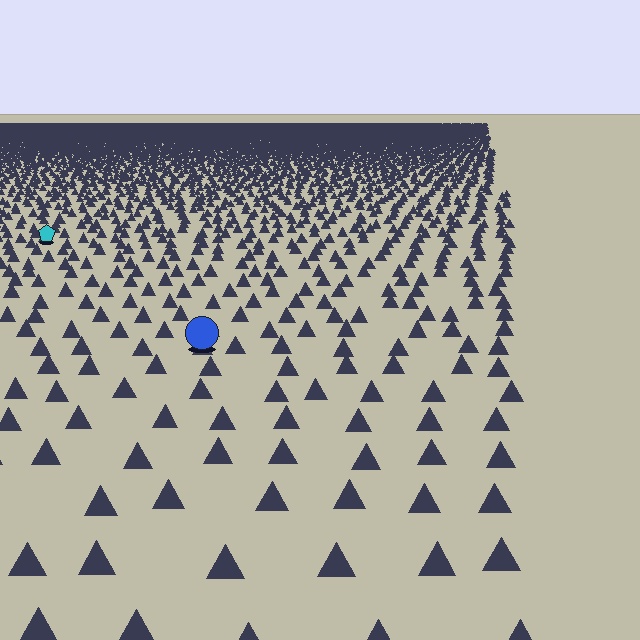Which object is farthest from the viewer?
The cyan pentagon is farthest from the viewer. It appears smaller and the ground texture around it is denser.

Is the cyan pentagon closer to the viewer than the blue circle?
No. The blue circle is closer — you can tell from the texture gradient: the ground texture is coarser near it.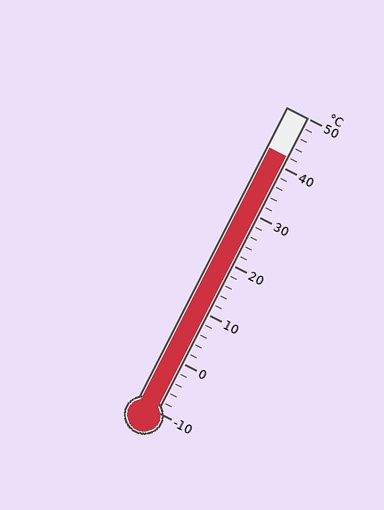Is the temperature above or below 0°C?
The temperature is above 0°C.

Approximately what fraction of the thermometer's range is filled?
The thermometer is filled to approximately 85% of its range.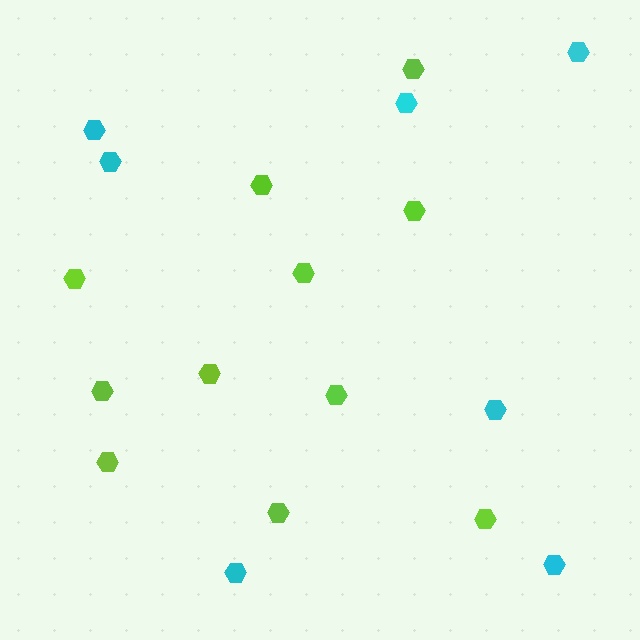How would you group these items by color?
There are 2 groups: one group of lime hexagons (11) and one group of cyan hexagons (7).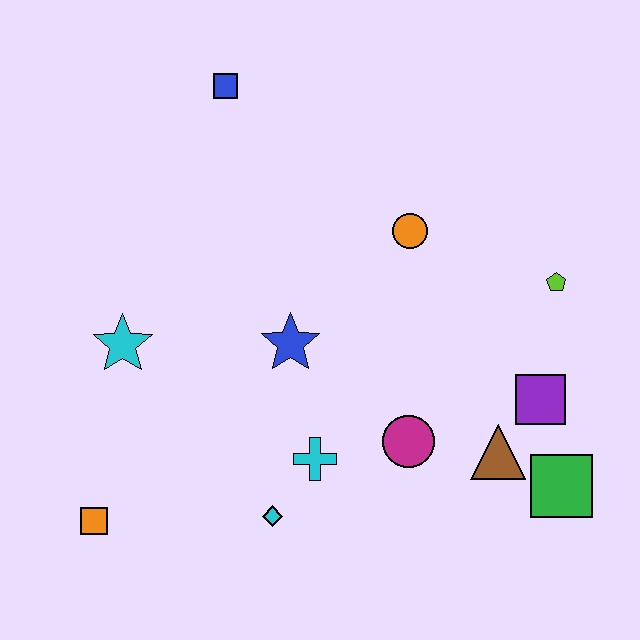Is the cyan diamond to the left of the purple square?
Yes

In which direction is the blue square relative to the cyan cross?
The blue square is above the cyan cross.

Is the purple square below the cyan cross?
No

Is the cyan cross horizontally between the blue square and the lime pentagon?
Yes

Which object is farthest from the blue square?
The green square is farthest from the blue square.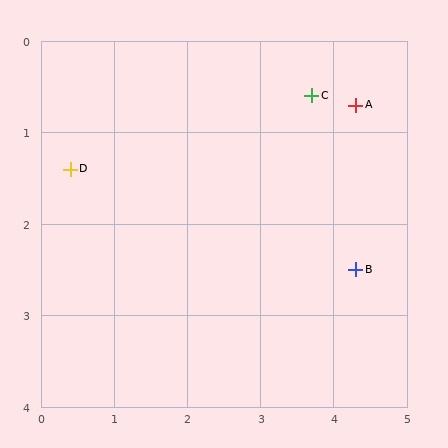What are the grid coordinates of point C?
Point C is at approximately (3.7, 0.6).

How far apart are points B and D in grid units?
Points B and D are about 4.1 grid units apart.